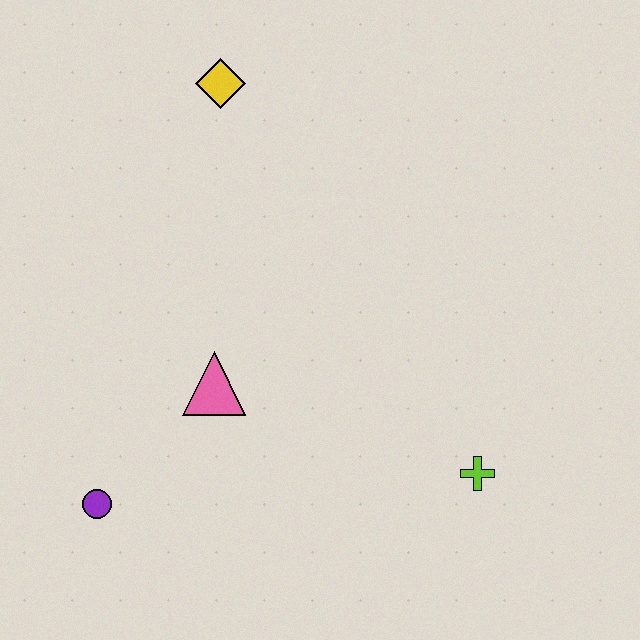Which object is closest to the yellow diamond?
The pink triangle is closest to the yellow diamond.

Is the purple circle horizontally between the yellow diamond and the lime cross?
No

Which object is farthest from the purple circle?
The yellow diamond is farthest from the purple circle.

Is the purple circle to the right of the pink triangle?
No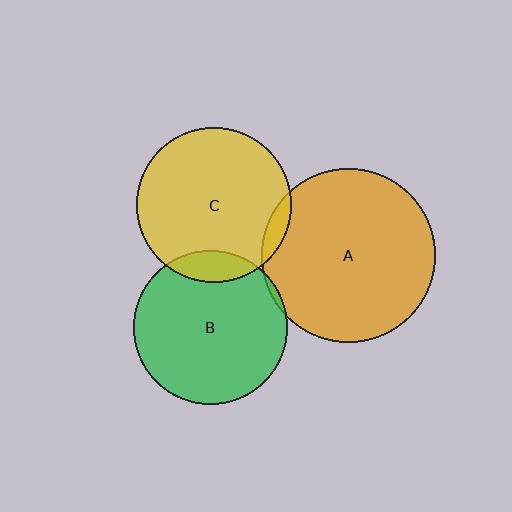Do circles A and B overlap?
Yes.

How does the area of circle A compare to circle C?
Approximately 1.3 times.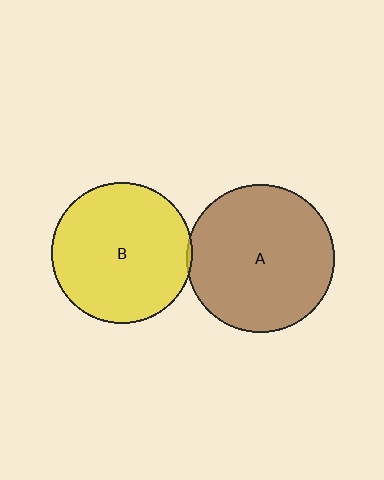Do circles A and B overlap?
Yes.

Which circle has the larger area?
Circle A (brown).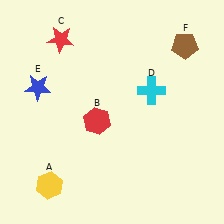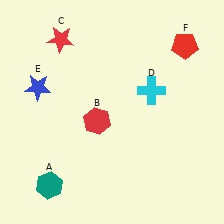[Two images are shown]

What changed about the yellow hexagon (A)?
In Image 1, A is yellow. In Image 2, it changed to teal.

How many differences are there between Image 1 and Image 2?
There are 2 differences between the two images.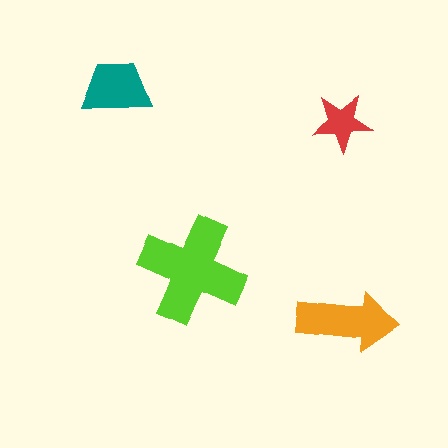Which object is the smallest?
The red star.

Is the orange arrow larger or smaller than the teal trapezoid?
Larger.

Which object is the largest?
The lime cross.